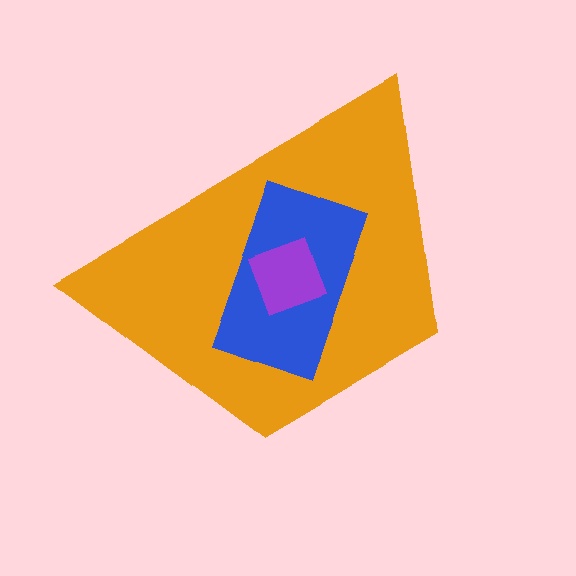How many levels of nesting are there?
3.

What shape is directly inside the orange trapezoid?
The blue rectangle.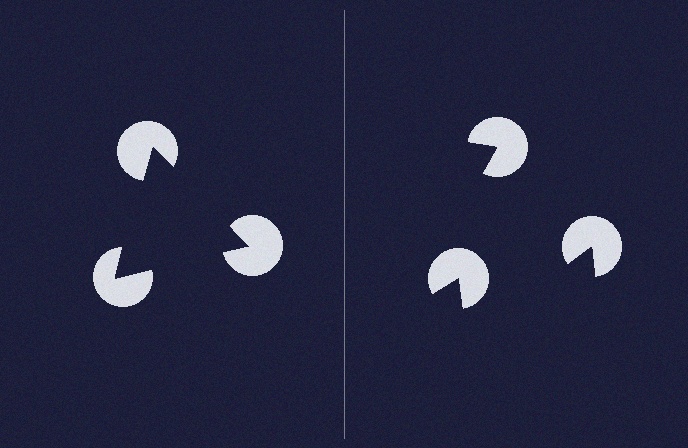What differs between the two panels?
The pac-man discs are positioned identically on both sides; only the wedge orientations differ. On the left they align to a triangle; on the right they are misaligned.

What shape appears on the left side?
An illusory triangle.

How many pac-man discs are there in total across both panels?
6 — 3 on each side.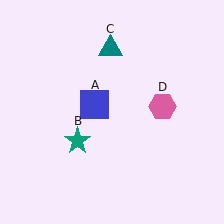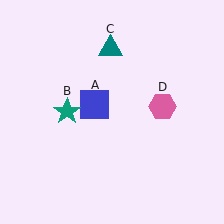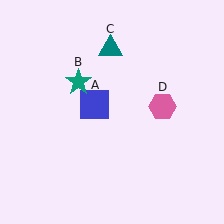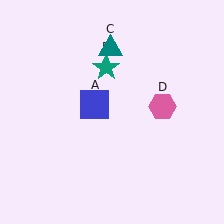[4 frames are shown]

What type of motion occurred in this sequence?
The teal star (object B) rotated clockwise around the center of the scene.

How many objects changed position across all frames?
1 object changed position: teal star (object B).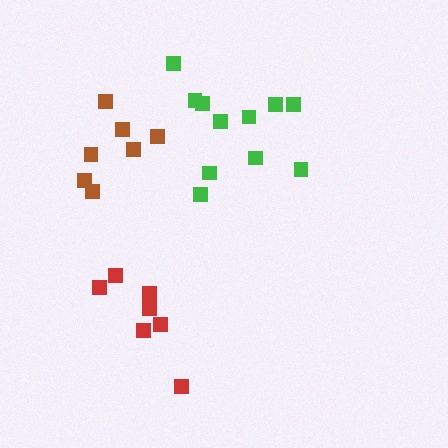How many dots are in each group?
Group 1: 11 dots, Group 2: 7 dots, Group 3: 7 dots (25 total).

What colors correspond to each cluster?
The clusters are colored: green, red, brown.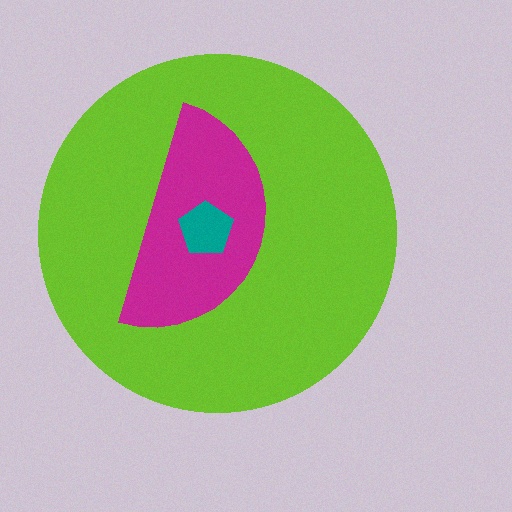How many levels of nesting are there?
3.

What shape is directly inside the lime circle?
The magenta semicircle.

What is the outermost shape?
The lime circle.